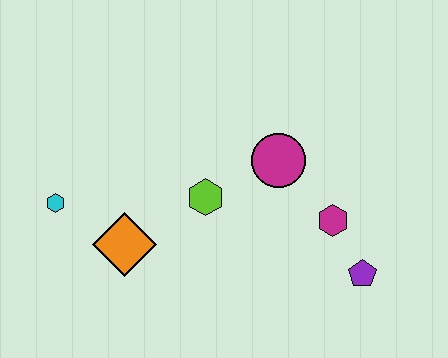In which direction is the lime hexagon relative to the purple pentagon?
The lime hexagon is to the left of the purple pentagon.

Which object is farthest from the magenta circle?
The cyan hexagon is farthest from the magenta circle.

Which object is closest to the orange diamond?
The cyan hexagon is closest to the orange diamond.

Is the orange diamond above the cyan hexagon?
No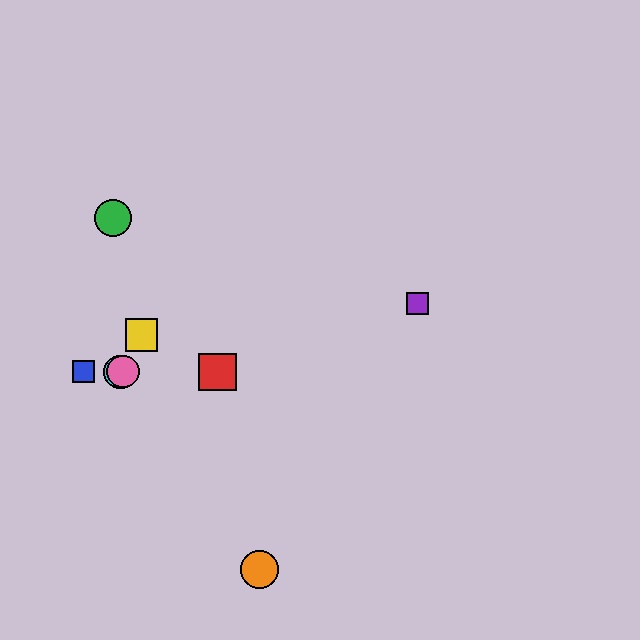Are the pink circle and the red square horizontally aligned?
Yes, both are at y≈372.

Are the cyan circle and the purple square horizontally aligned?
No, the cyan circle is at y≈372 and the purple square is at y≈303.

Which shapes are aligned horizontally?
The red square, the blue square, the cyan circle, the pink circle are aligned horizontally.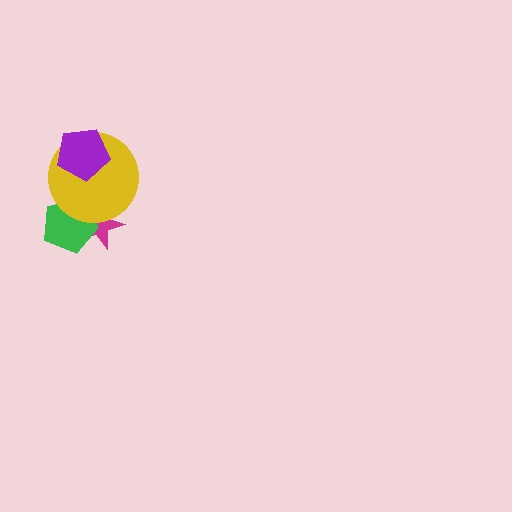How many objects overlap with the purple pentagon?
1 object overlaps with the purple pentagon.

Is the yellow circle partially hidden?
Yes, it is partially covered by another shape.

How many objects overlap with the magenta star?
2 objects overlap with the magenta star.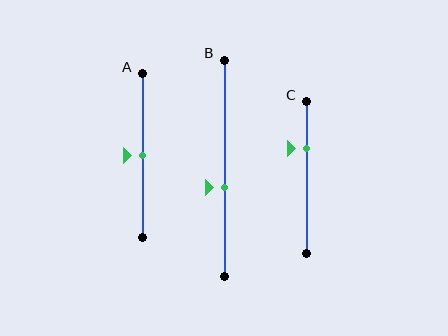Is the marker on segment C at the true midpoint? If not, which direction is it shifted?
No, the marker on segment C is shifted upward by about 19% of the segment length.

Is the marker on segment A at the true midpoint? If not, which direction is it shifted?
Yes, the marker on segment A is at the true midpoint.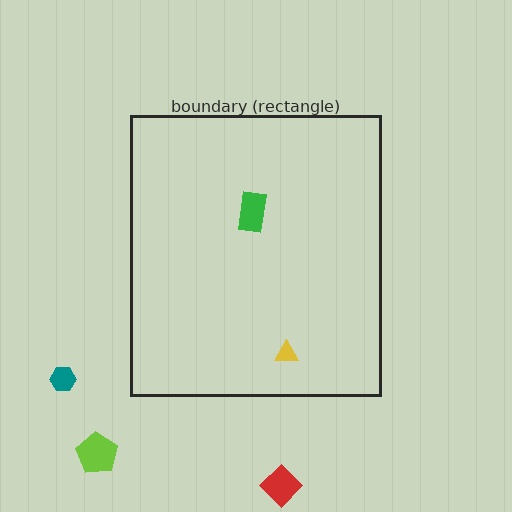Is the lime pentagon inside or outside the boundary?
Outside.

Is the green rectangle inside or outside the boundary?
Inside.